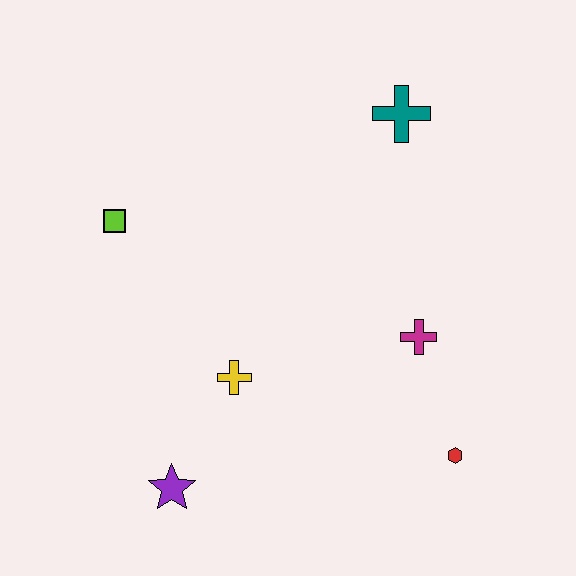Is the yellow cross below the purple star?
No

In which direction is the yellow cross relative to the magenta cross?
The yellow cross is to the left of the magenta cross.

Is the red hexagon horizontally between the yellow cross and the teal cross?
No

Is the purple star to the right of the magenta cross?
No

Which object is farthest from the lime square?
The red hexagon is farthest from the lime square.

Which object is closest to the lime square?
The yellow cross is closest to the lime square.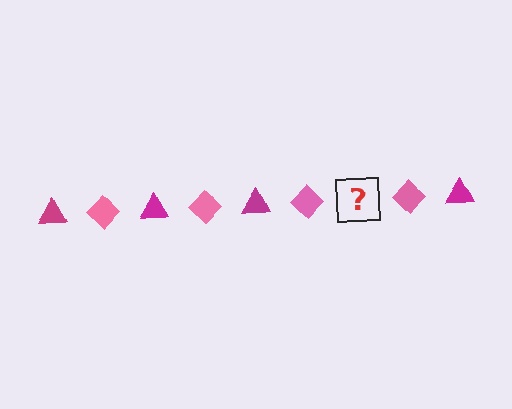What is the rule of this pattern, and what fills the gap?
The rule is that the pattern alternates between magenta triangle and pink diamond. The gap should be filled with a magenta triangle.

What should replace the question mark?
The question mark should be replaced with a magenta triangle.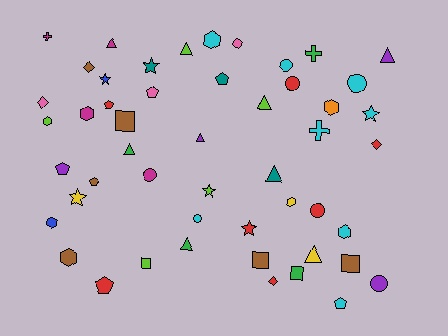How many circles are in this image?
There are 8 circles.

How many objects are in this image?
There are 50 objects.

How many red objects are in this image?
There are 7 red objects.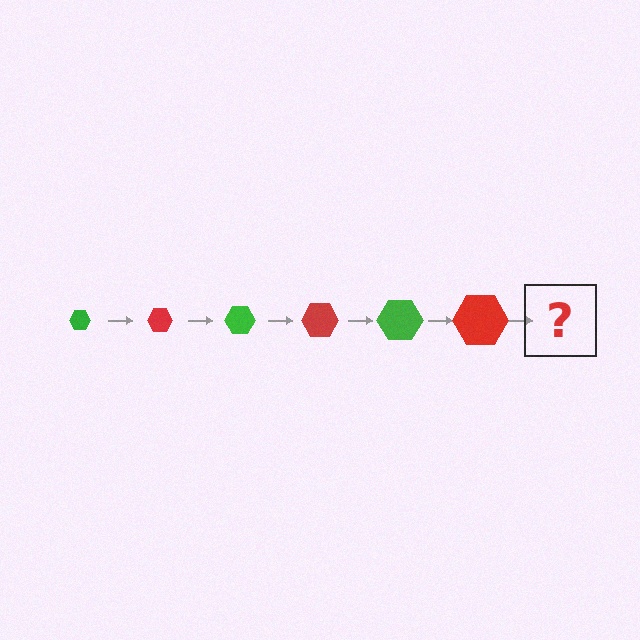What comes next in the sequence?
The next element should be a green hexagon, larger than the previous one.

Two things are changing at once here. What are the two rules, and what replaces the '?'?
The two rules are that the hexagon grows larger each step and the color cycles through green and red. The '?' should be a green hexagon, larger than the previous one.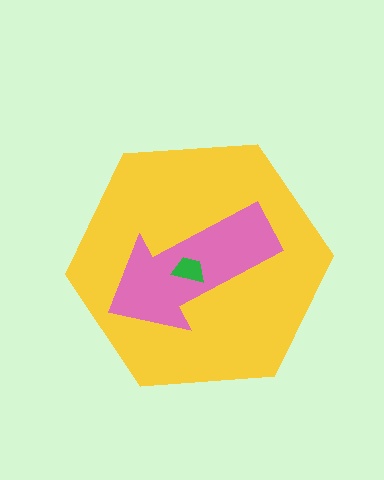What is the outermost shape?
The yellow hexagon.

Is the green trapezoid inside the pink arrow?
Yes.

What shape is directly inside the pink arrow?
The green trapezoid.